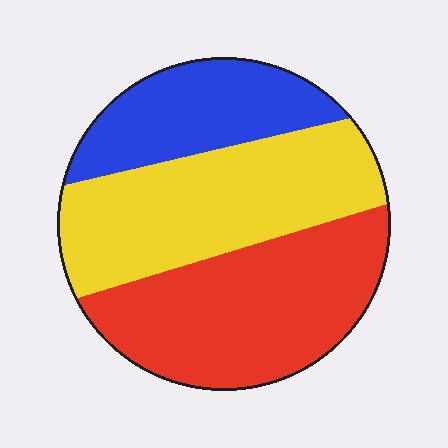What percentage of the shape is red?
Red takes up between a quarter and a half of the shape.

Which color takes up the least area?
Blue, at roughly 25%.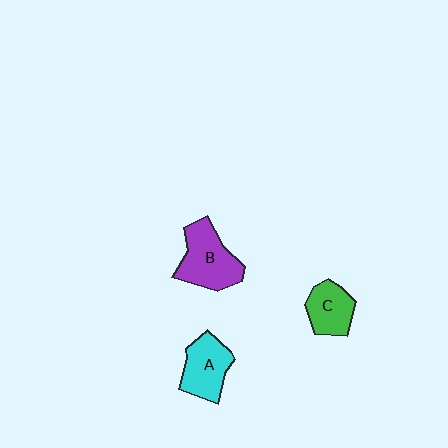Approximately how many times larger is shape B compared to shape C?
Approximately 1.5 times.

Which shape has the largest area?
Shape B (purple).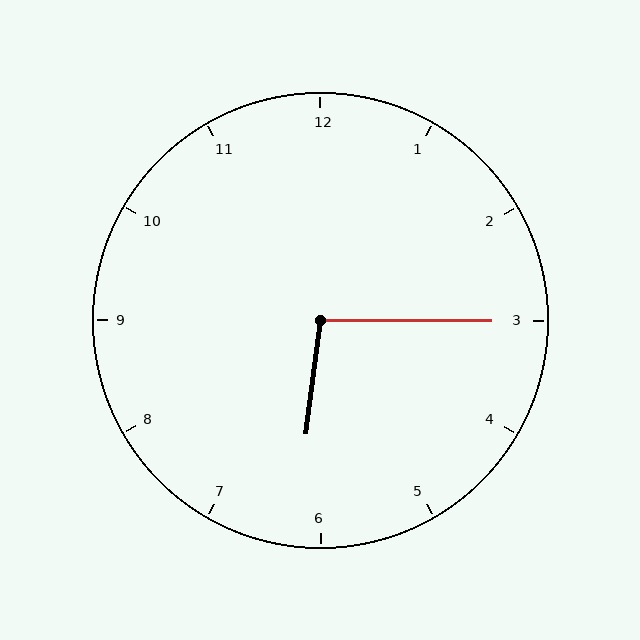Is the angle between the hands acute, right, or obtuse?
It is obtuse.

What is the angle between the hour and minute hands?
Approximately 98 degrees.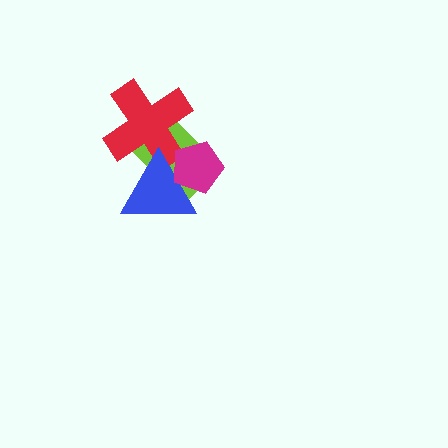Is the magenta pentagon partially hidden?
No, no other shape covers it.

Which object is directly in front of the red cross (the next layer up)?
The blue triangle is directly in front of the red cross.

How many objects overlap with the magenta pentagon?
3 objects overlap with the magenta pentagon.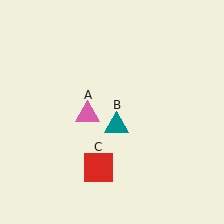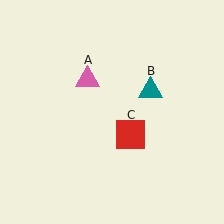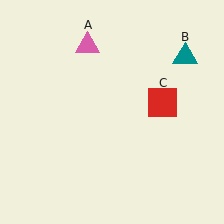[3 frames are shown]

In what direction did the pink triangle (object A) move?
The pink triangle (object A) moved up.